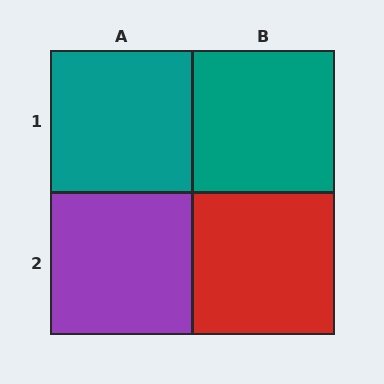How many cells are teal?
2 cells are teal.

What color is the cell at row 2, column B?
Red.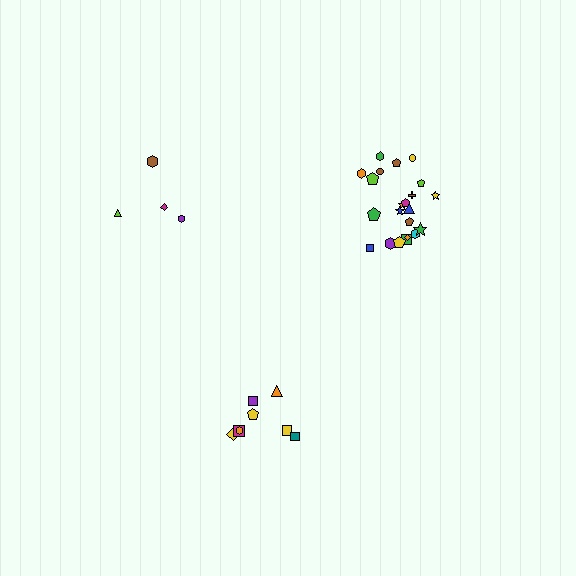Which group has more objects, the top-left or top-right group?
The top-right group.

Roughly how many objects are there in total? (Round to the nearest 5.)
Roughly 35 objects in total.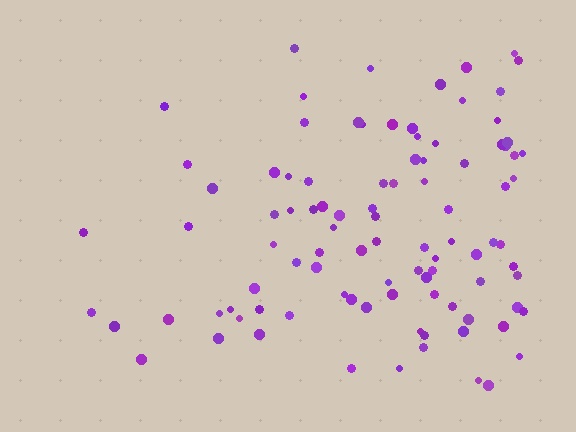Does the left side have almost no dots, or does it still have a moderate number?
Still a moderate number, just noticeably fewer than the right.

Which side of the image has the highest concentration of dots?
The right.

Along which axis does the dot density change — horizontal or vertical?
Horizontal.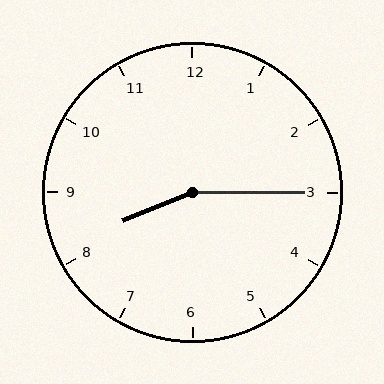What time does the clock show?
8:15.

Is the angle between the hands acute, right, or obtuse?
It is obtuse.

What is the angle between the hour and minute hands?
Approximately 158 degrees.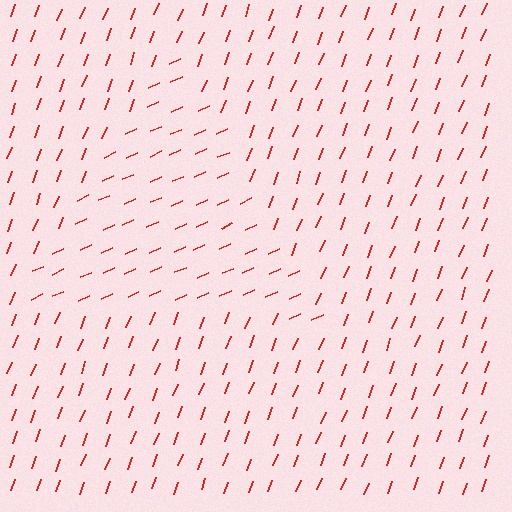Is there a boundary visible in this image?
Yes, there is a texture boundary formed by a change in line orientation.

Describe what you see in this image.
The image is filled with small red line segments. A triangle region in the image has lines oriented differently from the surrounding lines, creating a visible texture boundary.